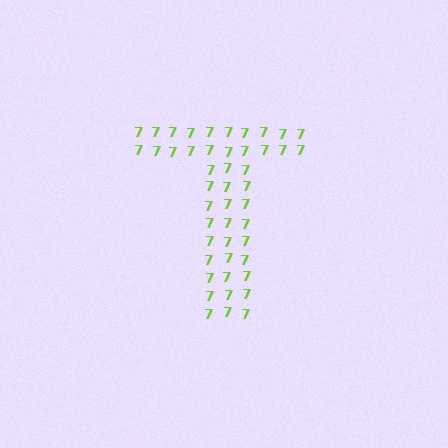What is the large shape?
The large shape is the letter T.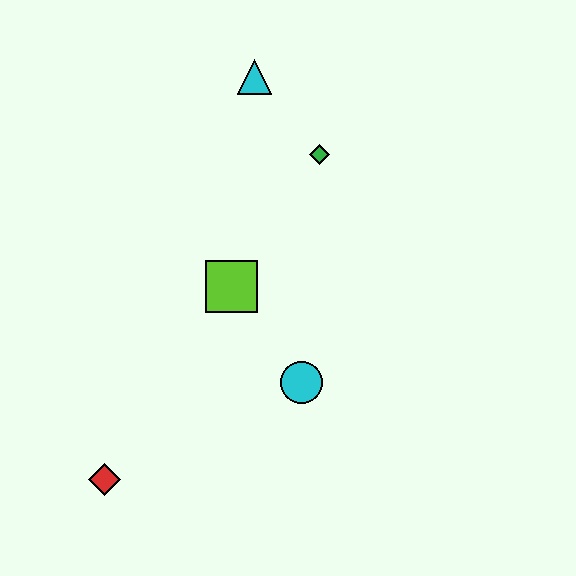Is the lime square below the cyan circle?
No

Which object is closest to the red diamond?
The cyan circle is closest to the red diamond.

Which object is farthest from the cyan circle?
The cyan triangle is farthest from the cyan circle.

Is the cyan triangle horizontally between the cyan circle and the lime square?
Yes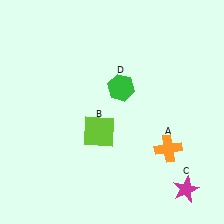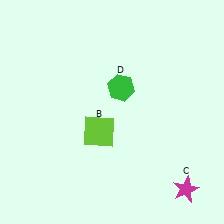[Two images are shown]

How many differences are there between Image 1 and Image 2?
There is 1 difference between the two images.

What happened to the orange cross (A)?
The orange cross (A) was removed in Image 2. It was in the bottom-right area of Image 1.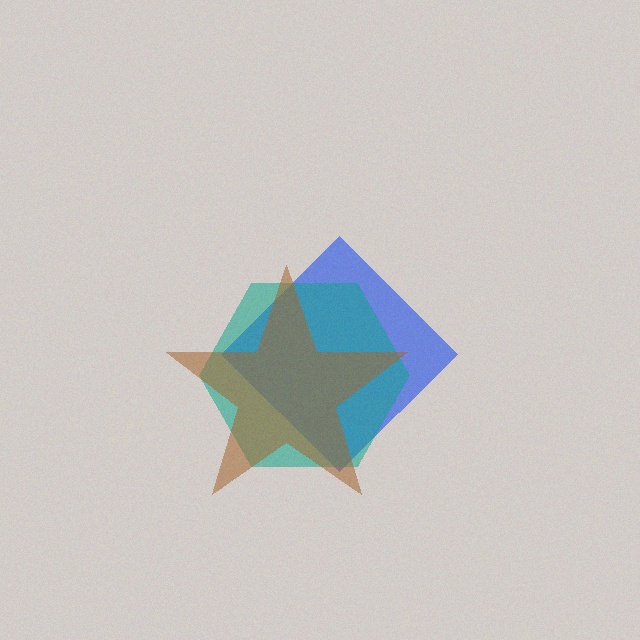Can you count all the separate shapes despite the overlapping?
Yes, there are 3 separate shapes.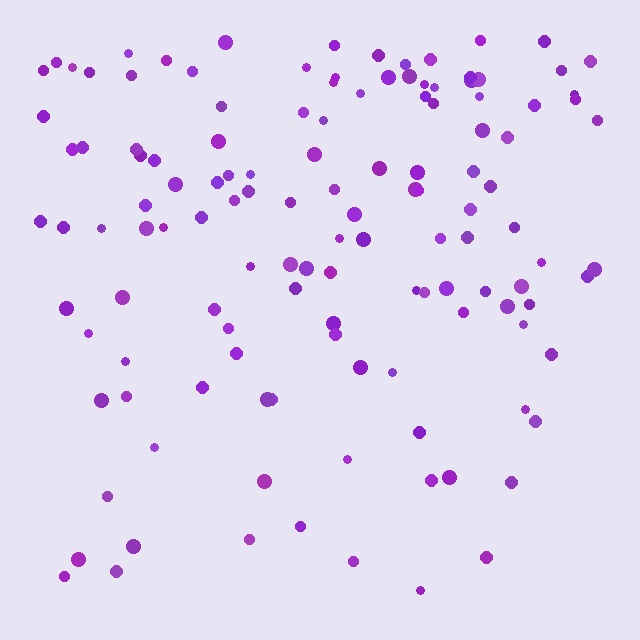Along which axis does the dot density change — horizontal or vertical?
Vertical.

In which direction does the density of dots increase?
From bottom to top, with the top side densest.